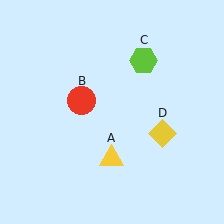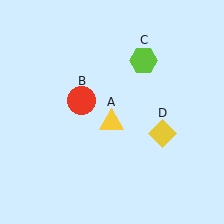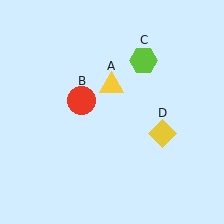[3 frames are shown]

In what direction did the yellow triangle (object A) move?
The yellow triangle (object A) moved up.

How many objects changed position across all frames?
1 object changed position: yellow triangle (object A).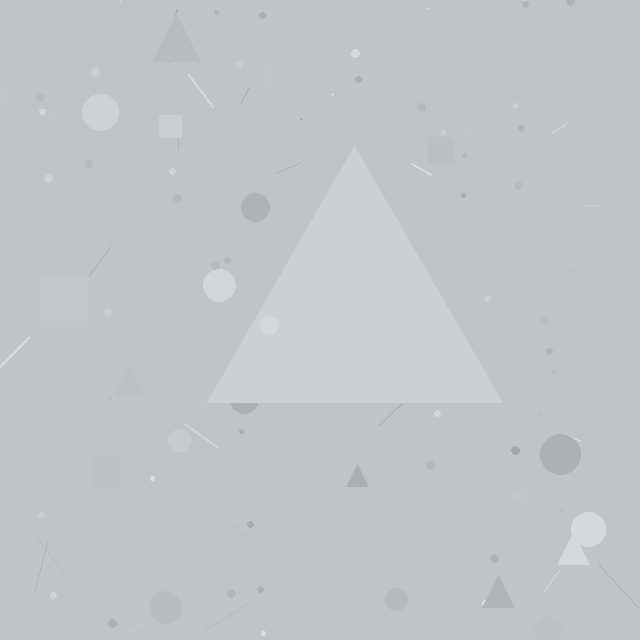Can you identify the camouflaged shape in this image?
The camouflaged shape is a triangle.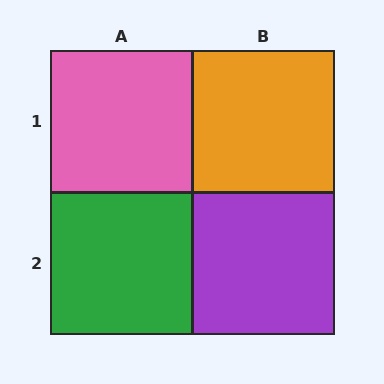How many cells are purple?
1 cell is purple.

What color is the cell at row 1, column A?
Pink.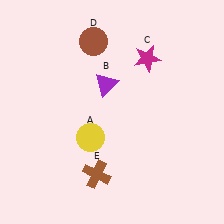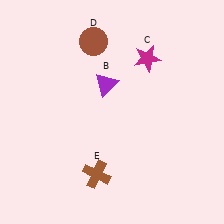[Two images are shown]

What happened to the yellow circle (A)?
The yellow circle (A) was removed in Image 2. It was in the bottom-left area of Image 1.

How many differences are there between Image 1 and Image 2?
There is 1 difference between the two images.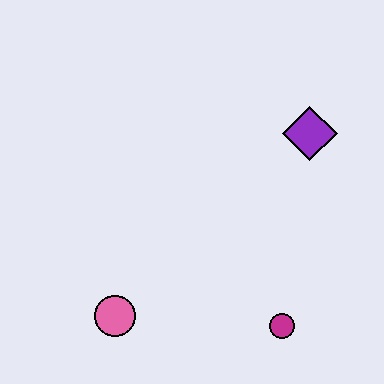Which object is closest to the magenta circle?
The pink circle is closest to the magenta circle.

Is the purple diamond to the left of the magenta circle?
No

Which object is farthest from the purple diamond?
The pink circle is farthest from the purple diamond.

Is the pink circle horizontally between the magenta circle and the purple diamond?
No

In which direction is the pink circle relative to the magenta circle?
The pink circle is to the left of the magenta circle.